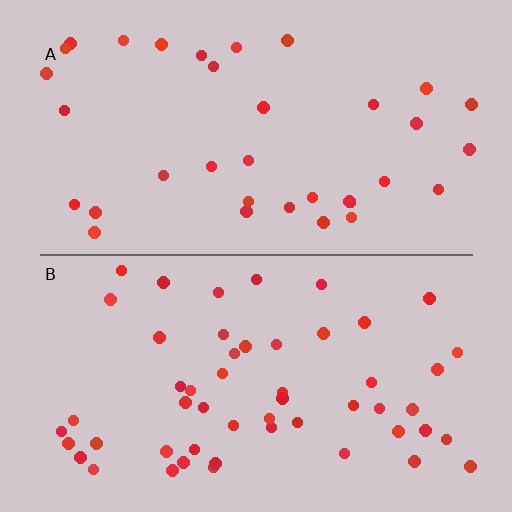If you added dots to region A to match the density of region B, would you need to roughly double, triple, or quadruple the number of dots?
Approximately double.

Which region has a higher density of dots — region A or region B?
B (the bottom).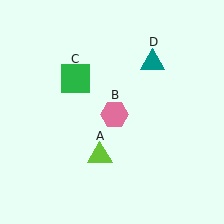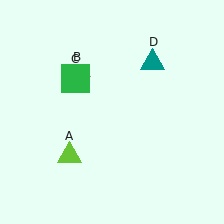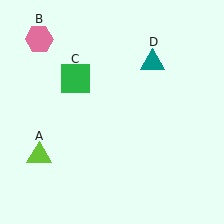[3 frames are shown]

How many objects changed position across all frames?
2 objects changed position: lime triangle (object A), pink hexagon (object B).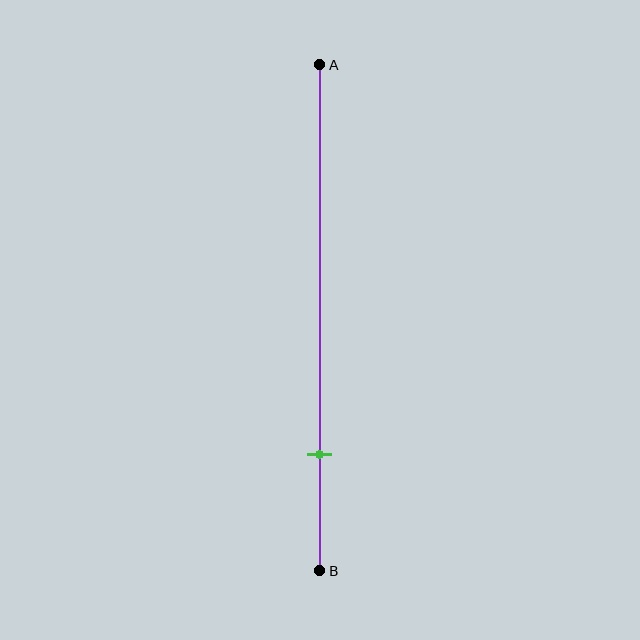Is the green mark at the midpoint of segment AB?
No, the mark is at about 75% from A, not at the 50% midpoint.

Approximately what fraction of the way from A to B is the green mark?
The green mark is approximately 75% of the way from A to B.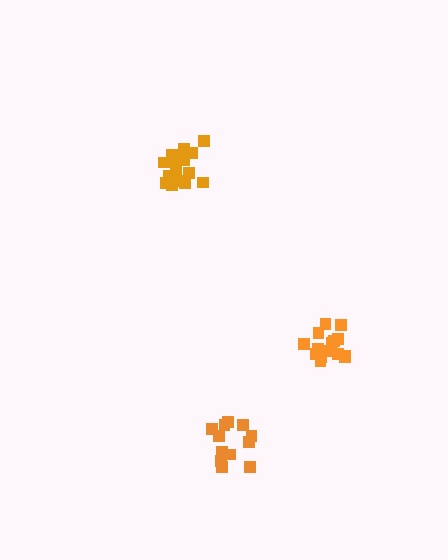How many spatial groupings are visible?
There are 3 spatial groupings.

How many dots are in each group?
Group 1: 17 dots, Group 2: 12 dots, Group 3: 16 dots (45 total).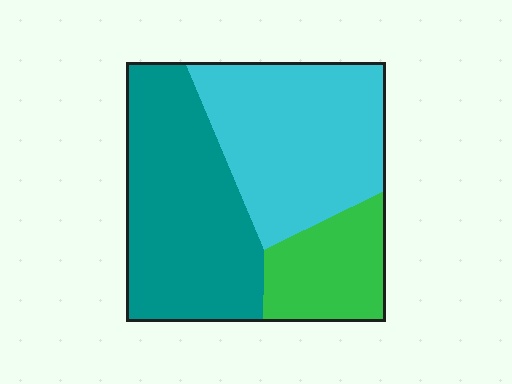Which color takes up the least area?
Green, at roughly 20%.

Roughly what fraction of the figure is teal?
Teal takes up between a third and a half of the figure.